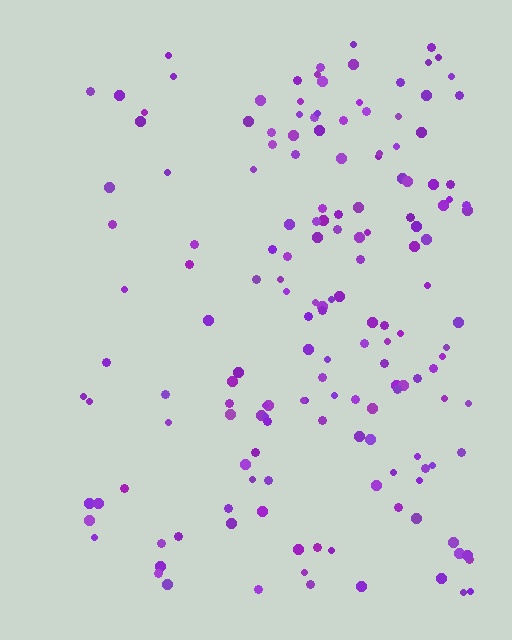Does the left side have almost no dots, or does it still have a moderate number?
Still a moderate number, just noticeably fewer than the right.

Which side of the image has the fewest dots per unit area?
The left.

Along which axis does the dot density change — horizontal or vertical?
Horizontal.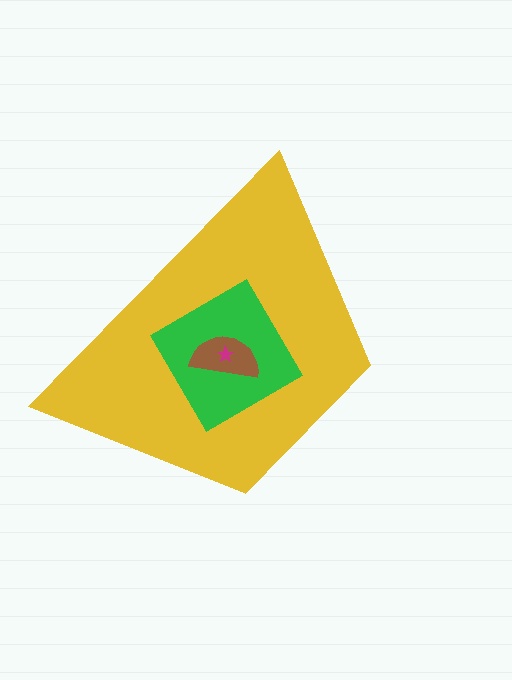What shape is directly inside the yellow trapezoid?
The green diamond.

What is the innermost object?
The magenta star.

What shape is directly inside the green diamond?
The brown semicircle.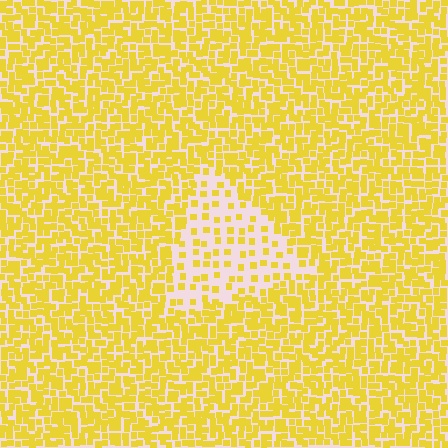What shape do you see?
I see a triangle.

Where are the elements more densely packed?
The elements are more densely packed outside the triangle boundary.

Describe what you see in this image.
The image contains small yellow elements arranged at two different densities. A triangle-shaped region is visible where the elements are less densely packed than the surrounding area.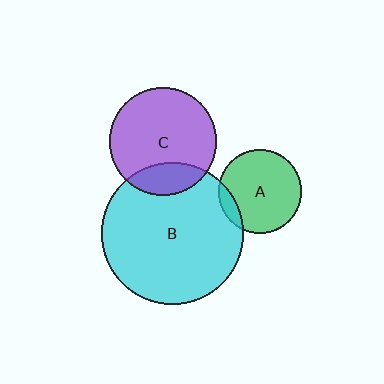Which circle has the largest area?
Circle B (cyan).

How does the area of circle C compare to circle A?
Approximately 1.7 times.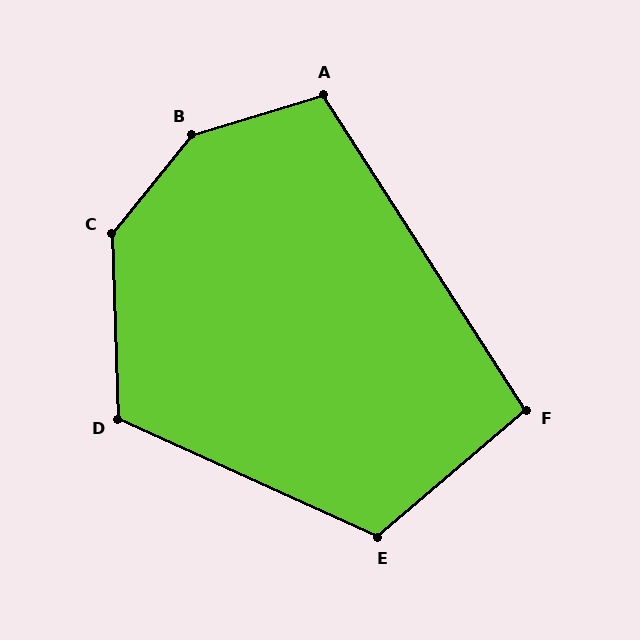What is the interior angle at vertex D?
Approximately 116 degrees (obtuse).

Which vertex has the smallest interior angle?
F, at approximately 98 degrees.